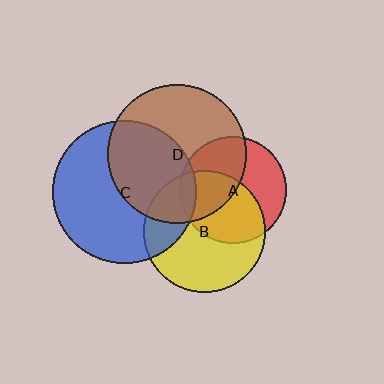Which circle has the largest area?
Circle C (blue).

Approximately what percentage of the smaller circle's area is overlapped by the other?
Approximately 30%.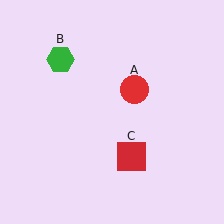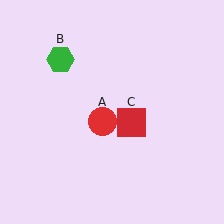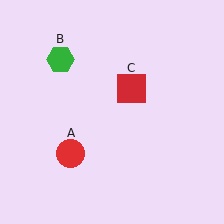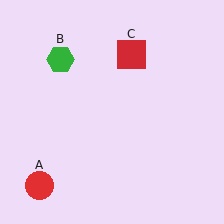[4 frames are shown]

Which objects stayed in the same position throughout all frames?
Green hexagon (object B) remained stationary.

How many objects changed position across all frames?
2 objects changed position: red circle (object A), red square (object C).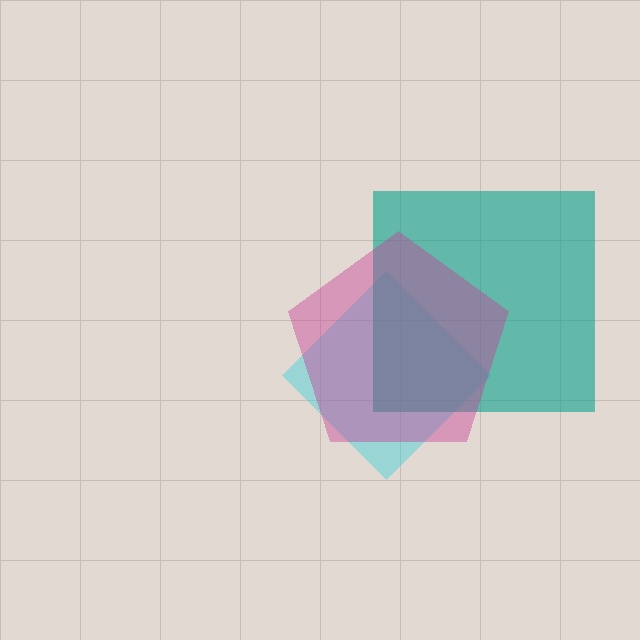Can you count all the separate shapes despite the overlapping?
Yes, there are 3 separate shapes.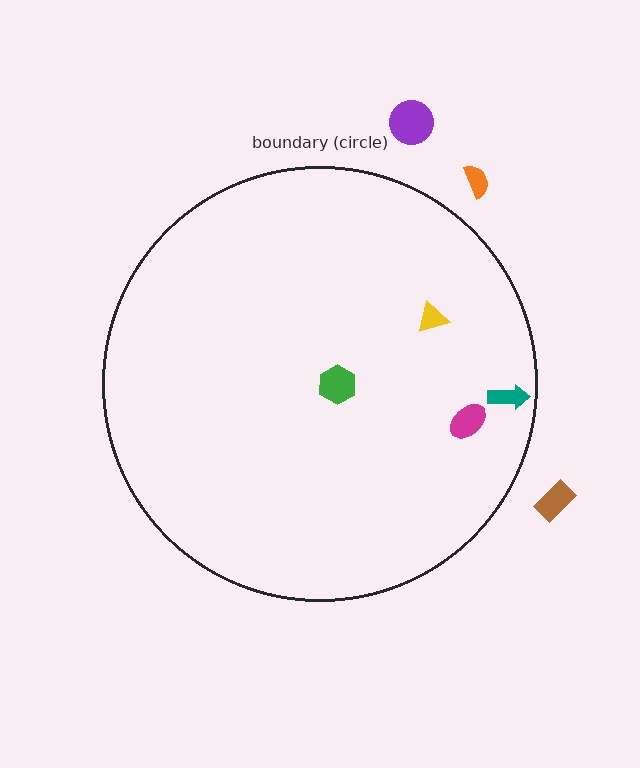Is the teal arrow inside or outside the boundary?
Inside.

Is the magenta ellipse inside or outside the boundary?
Inside.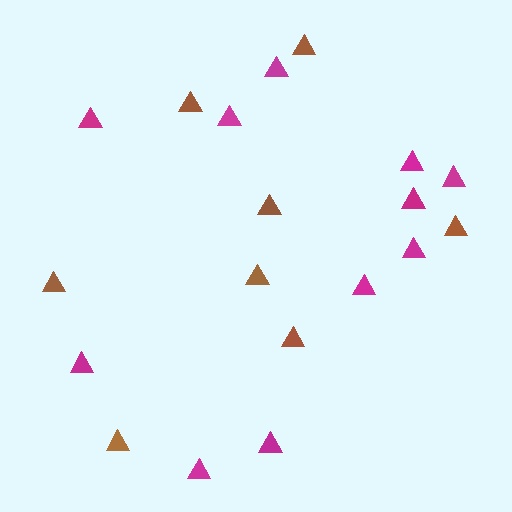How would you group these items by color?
There are 2 groups: one group of magenta triangles (11) and one group of brown triangles (8).